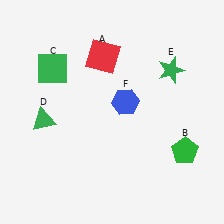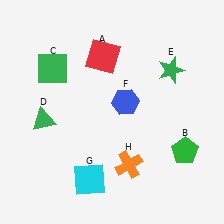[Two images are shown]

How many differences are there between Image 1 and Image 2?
There are 2 differences between the two images.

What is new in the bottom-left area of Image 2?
A cyan square (G) was added in the bottom-left area of Image 2.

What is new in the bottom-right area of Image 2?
An orange cross (H) was added in the bottom-right area of Image 2.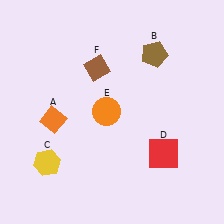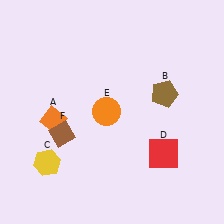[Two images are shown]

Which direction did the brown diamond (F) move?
The brown diamond (F) moved down.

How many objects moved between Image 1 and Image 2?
2 objects moved between the two images.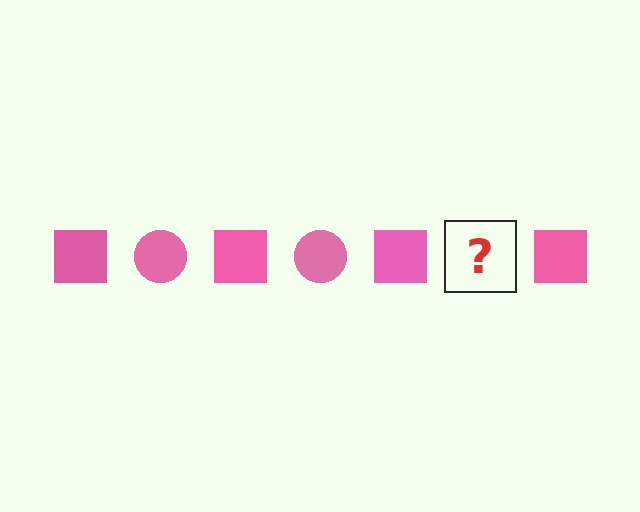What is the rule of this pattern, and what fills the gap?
The rule is that the pattern cycles through square, circle shapes in pink. The gap should be filled with a pink circle.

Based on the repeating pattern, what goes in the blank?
The blank should be a pink circle.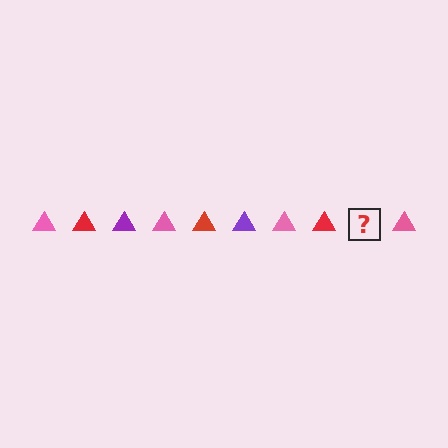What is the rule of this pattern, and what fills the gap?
The rule is that the pattern cycles through pink, red, purple triangles. The gap should be filled with a purple triangle.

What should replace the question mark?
The question mark should be replaced with a purple triangle.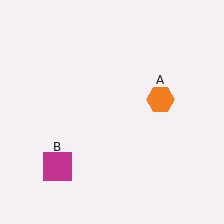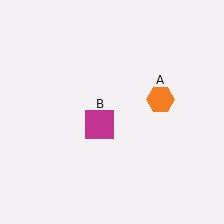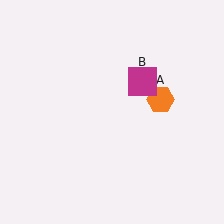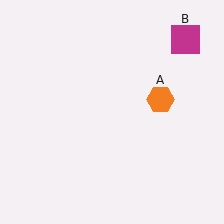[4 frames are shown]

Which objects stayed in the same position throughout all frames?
Orange hexagon (object A) remained stationary.